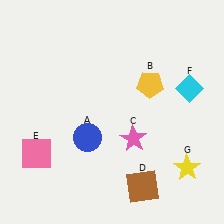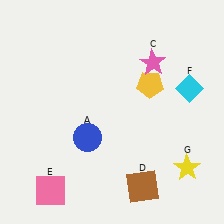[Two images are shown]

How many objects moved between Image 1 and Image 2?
2 objects moved between the two images.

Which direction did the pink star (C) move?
The pink star (C) moved up.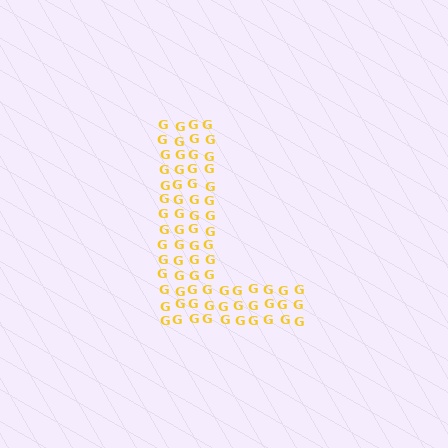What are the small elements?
The small elements are letter G's.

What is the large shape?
The large shape is the letter L.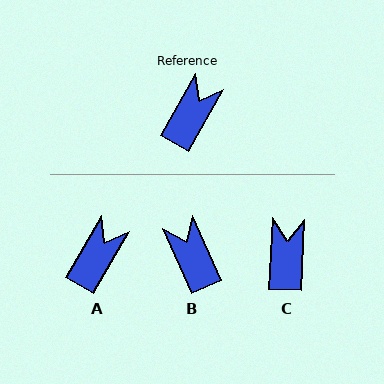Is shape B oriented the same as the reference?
No, it is off by about 54 degrees.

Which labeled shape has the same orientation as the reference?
A.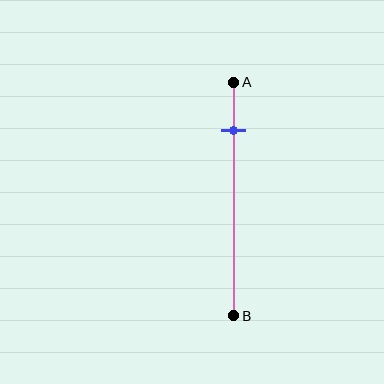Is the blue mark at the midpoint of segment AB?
No, the mark is at about 20% from A, not at the 50% midpoint.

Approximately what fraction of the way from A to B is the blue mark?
The blue mark is approximately 20% of the way from A to B.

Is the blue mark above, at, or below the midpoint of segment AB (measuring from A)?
The blue mark is above the midpoint of segment AB.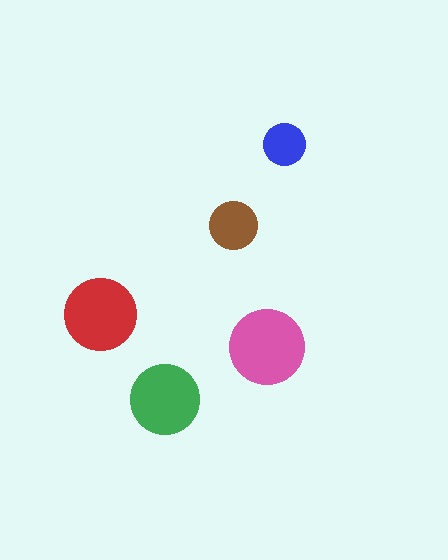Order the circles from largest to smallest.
the pink one, the red one, the green one, the brown one, the blue one.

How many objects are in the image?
There are 5 objects in the image.